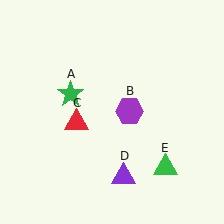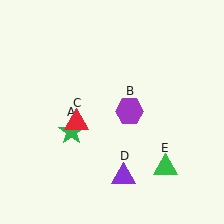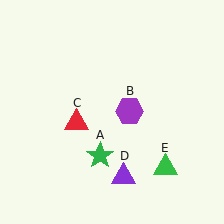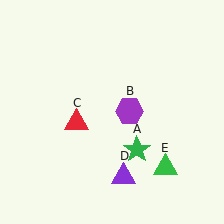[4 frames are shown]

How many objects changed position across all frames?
1 object changed position: green star (object A).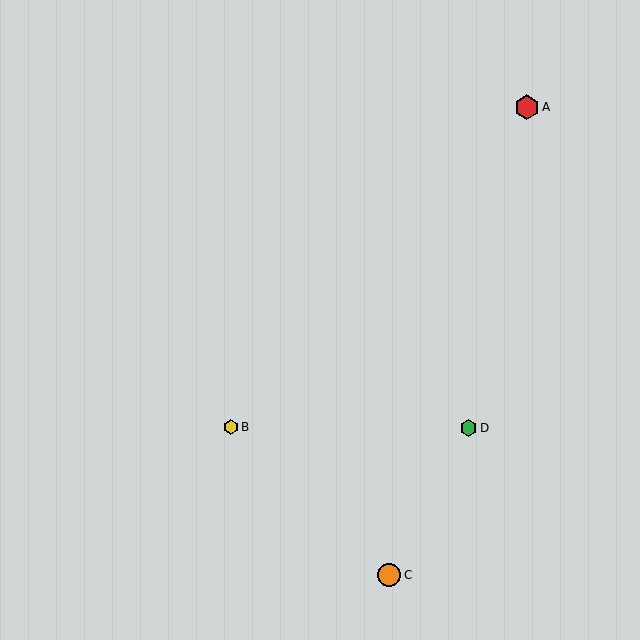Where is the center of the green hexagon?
The center of the green hexagon is at (468, 428).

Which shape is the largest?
The red hexagon (labeled A) is the largest.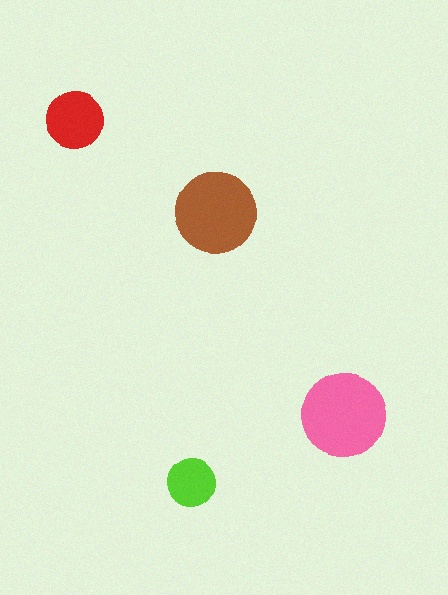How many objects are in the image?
There are 4 objects in the image.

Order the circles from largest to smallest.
the pink one, the brown one, the red one, the lime one.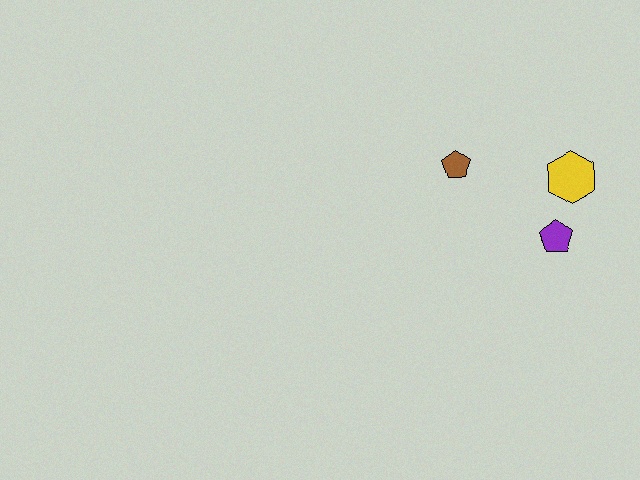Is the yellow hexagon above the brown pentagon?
No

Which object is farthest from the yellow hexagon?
The brown pentagon is farthest from the yellow hexagon.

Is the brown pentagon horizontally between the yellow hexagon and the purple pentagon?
No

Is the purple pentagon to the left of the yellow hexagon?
Yes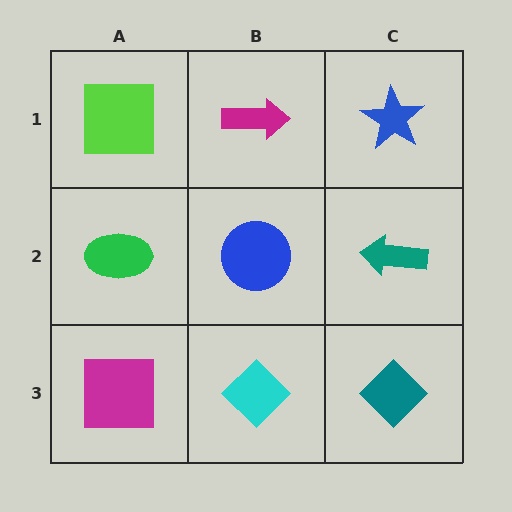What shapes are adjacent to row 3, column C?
A teal arrow (row 2, column C), a cyan diamond (row 3, column B).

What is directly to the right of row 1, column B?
A blue star.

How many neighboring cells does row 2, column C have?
3.